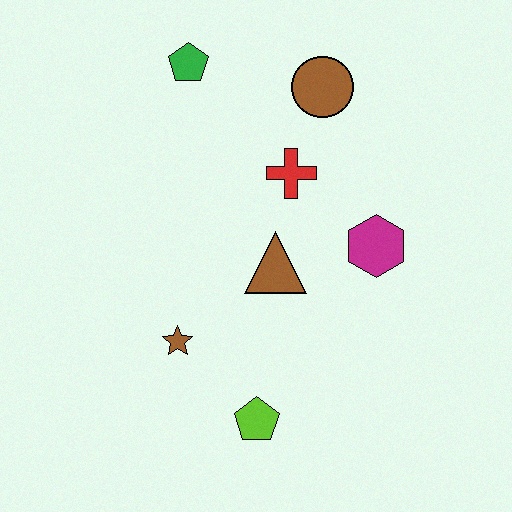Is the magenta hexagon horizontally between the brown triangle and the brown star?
No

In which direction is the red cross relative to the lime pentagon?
The red cross is above the lime pentagon.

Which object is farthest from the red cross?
The lime pentagon is farthest from the red cross.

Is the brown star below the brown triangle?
Yes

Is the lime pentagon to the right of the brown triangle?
No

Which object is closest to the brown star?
The lime pentagon is closest to the brown star.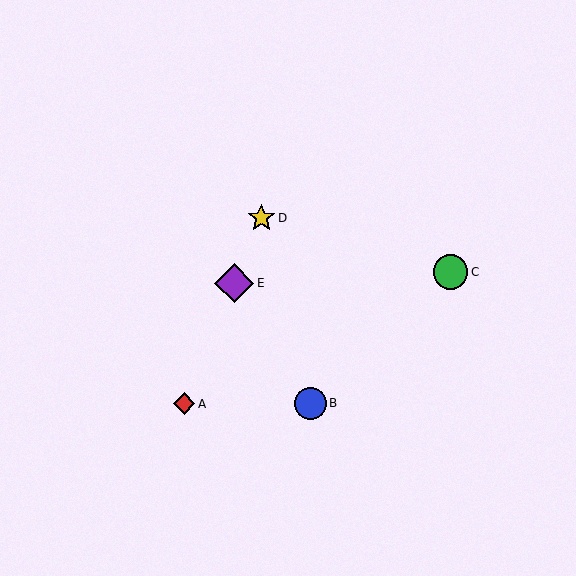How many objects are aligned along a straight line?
3 objects (A, D, E) are aligned along a straight line.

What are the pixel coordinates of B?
Object B is at (310, 403).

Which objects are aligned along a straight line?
Objects A, D, E are aligned along a straight line.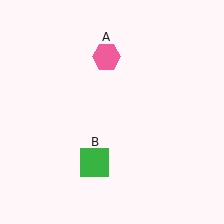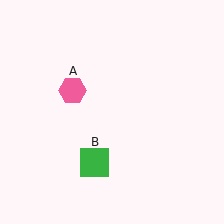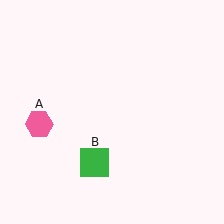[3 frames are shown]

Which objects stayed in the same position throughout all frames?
Green square (object B) remained stationary.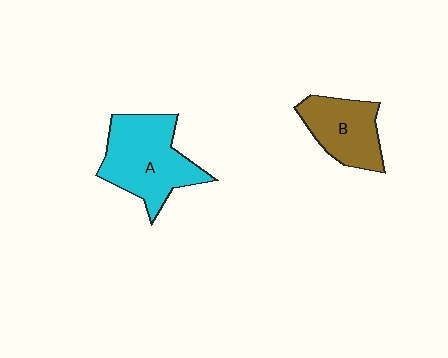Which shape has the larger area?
Shape A (cyan).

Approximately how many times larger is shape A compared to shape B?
Approximately 1.4 times.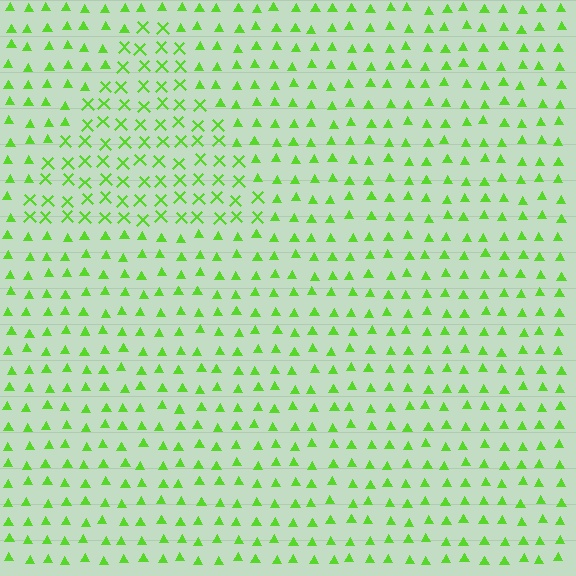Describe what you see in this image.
The image is filled with small lime elements arranged in a uniform grid. A triangle-shaped region contains X marks, while the surrounding area contains triangles. The boundary is defined purely by the change in element shape.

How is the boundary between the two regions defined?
The boundary is defined by a change in element shape: X marks inside vs. triangles outside. All elements share the same color and spacing.